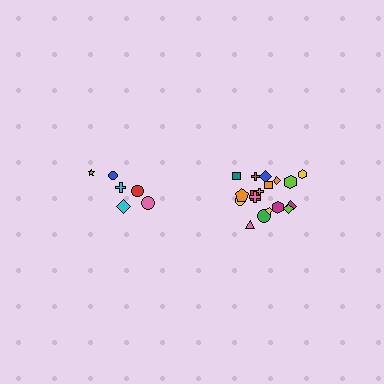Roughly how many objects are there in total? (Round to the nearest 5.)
Roughly 25 objects in total.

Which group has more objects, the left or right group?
The right group.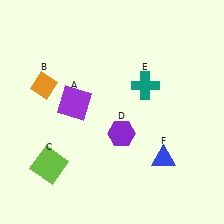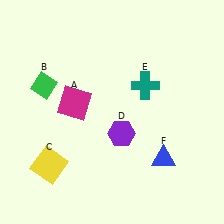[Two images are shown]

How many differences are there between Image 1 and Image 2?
There are 3 differences between the two images.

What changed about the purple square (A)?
In Image 1, A is purple. In Image 2, it changed to magenta.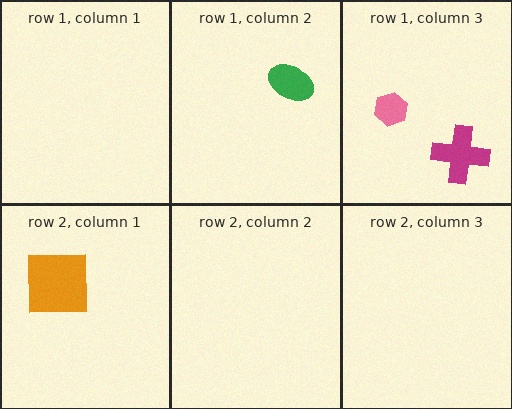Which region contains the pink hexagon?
The row 1, column 3 region.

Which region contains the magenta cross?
The row 1, column 3 region.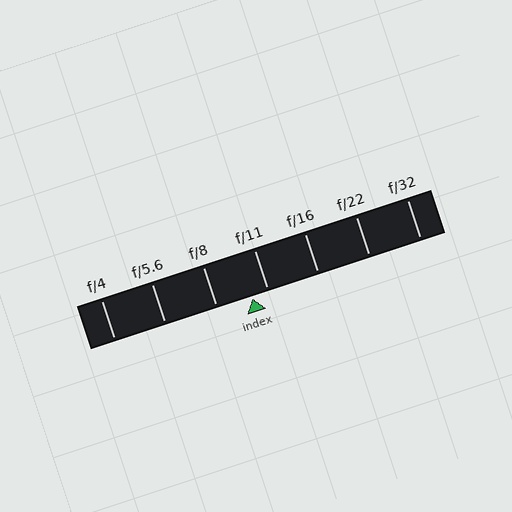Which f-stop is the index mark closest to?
The index mark is closest to f/11.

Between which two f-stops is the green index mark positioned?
The index mark is between f/8 and f/11.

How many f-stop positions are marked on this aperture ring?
There are 7 f-stop positions marked.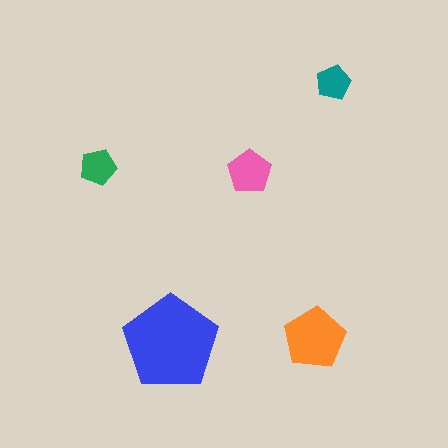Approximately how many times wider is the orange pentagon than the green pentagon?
About 1.5 times wider.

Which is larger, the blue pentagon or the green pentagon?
The blue one.